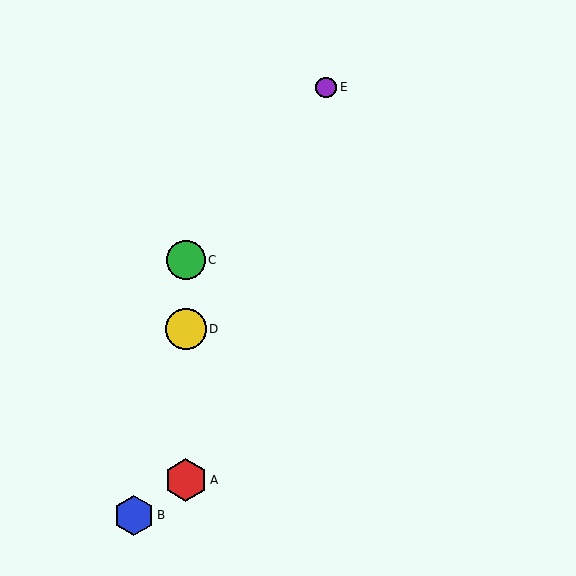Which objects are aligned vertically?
Objects A, C, D are aligned vertically.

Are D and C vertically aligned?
Yes, both are at x≈186.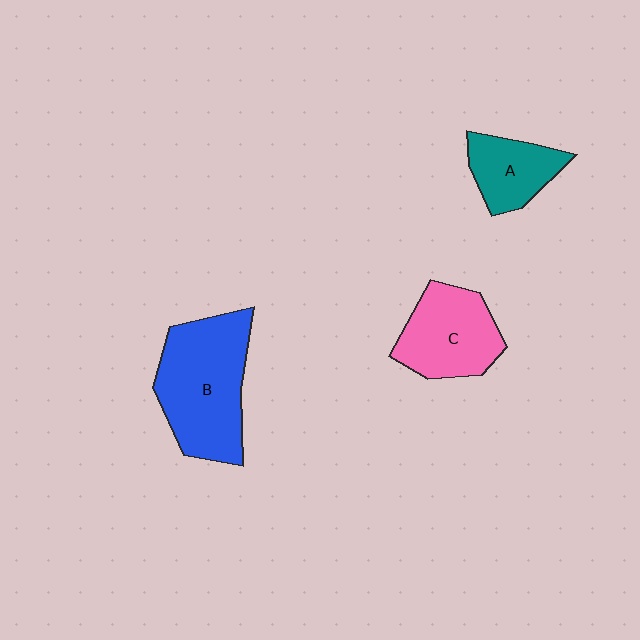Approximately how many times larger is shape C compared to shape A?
Approximately 1.4 times.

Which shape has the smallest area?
Shape A (teal).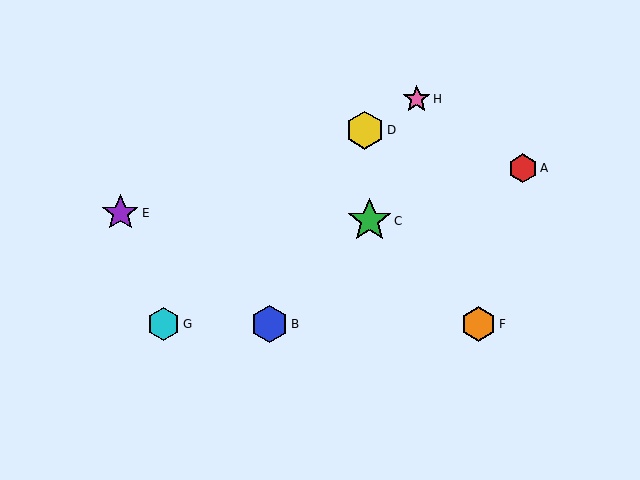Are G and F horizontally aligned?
Yes, both are at y≈324.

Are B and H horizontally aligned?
No, B is at y≈324 and H is at y≈99.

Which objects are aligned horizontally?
Objects B, F, G are aligned horizontally.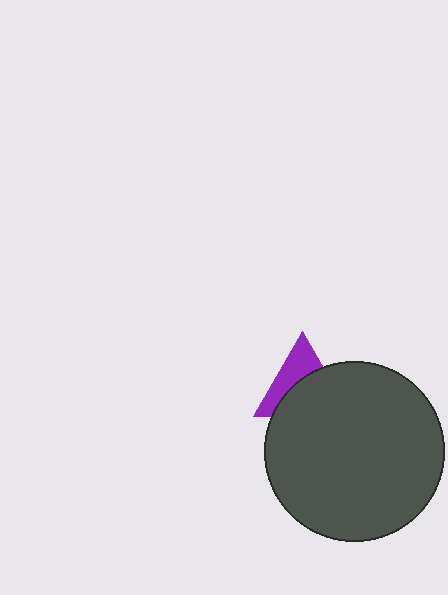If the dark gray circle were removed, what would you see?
You would see the complete purple triangle.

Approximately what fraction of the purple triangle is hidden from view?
Roughly 57% of the purple triangle is hidden behind the dark gray circle.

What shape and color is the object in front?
The object in front is a dark gray circle.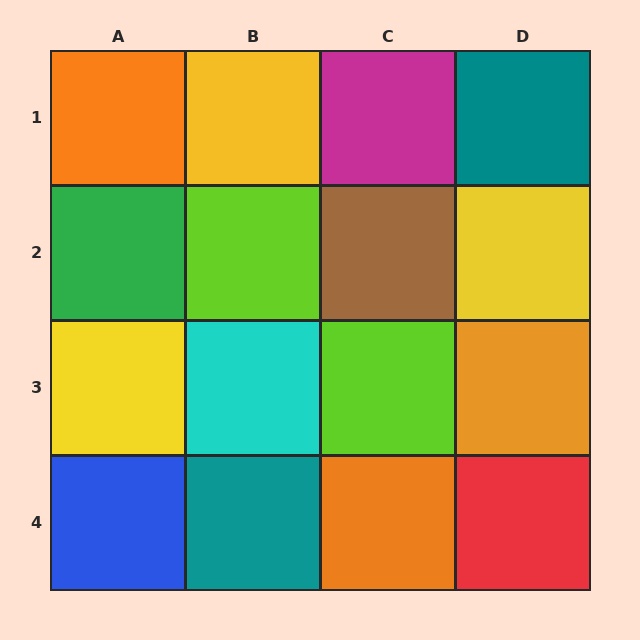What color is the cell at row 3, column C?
Lime.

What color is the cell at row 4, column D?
Red.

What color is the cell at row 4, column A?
Blue.